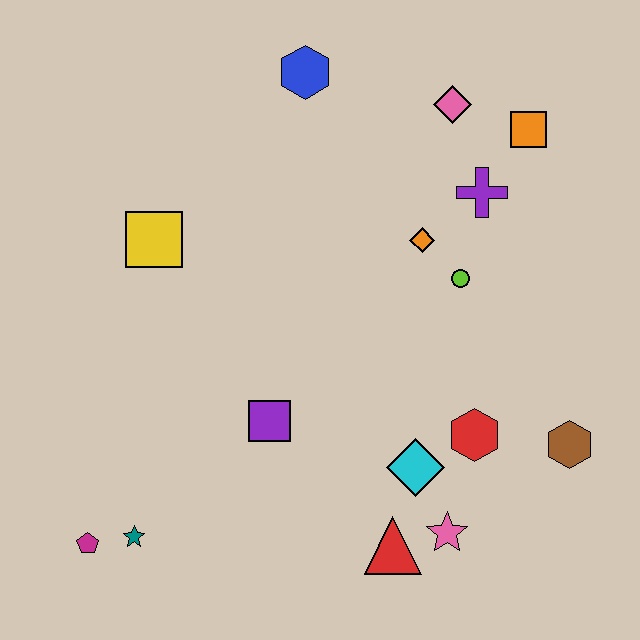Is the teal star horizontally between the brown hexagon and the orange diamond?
No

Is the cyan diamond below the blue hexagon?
Yes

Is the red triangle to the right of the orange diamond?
No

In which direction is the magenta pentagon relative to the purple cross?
The magenta pentagon is to the left of the purple cross.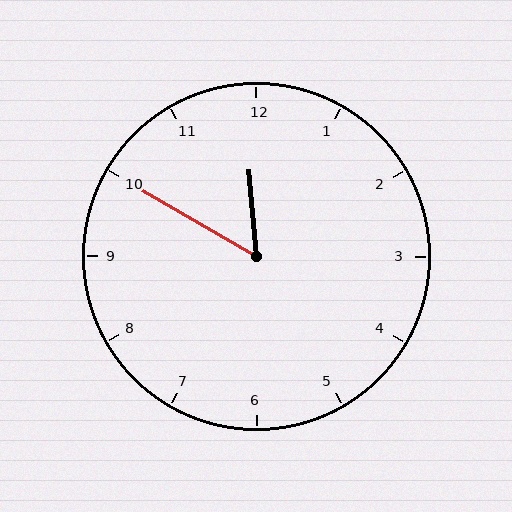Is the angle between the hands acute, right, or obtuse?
It is acute.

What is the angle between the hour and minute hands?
Approximately 55 degrees.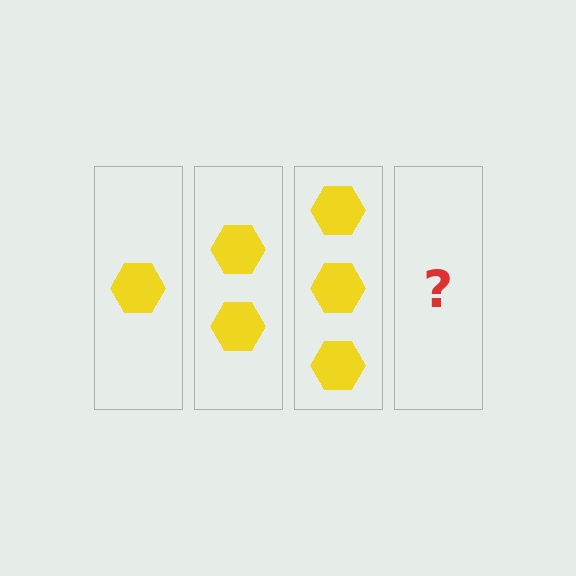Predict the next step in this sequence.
The next step is 4 hexagons.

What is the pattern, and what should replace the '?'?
The pattern is that each step adds one more hexagon. The '?' should be 4 hexagons.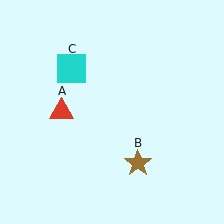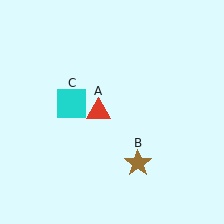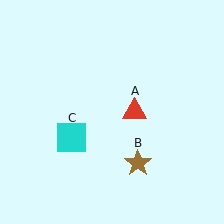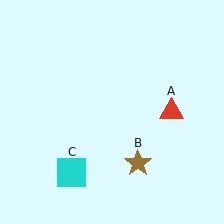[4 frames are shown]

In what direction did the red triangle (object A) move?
The red triangle (object A) moved right.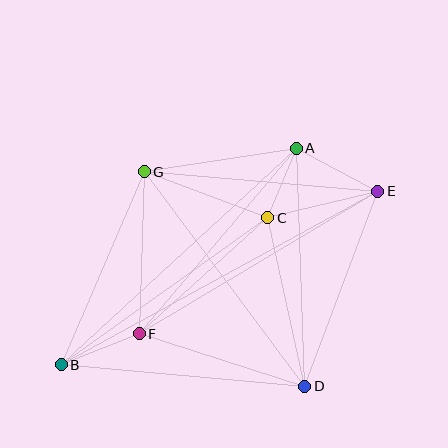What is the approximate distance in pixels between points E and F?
The distance between E and F is approximately 278 pixels.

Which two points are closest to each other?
Points A and C are closest to each other.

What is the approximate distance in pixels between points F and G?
The distance between F and G is approximately 162 pixels.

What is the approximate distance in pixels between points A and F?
The distance between A and F is approximately 243 pixels.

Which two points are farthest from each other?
Points B and E are farthest from each other.